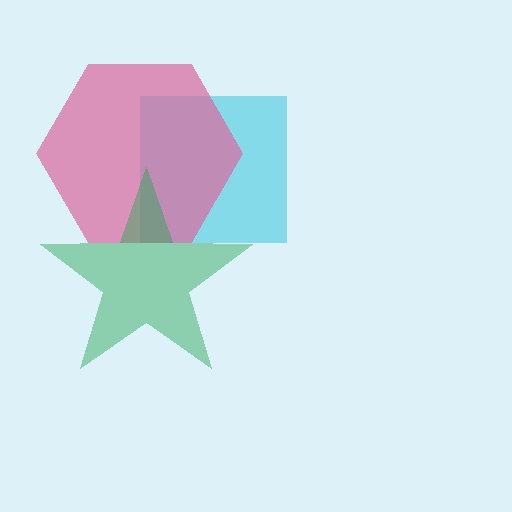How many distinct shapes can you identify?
There are 3 distinct shapes: a cyan square, a pink hexagon, a green star.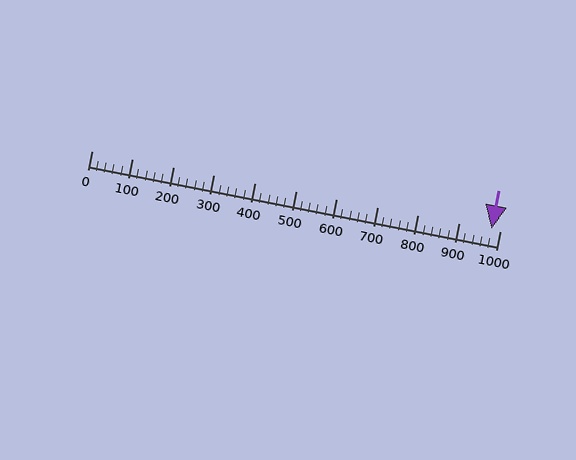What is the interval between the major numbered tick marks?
The major tick marks are spaced 100 units apart.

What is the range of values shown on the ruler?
The ruler shows values from 0 to 1000.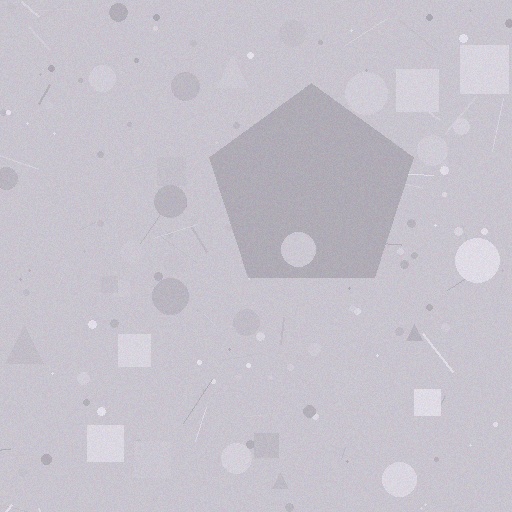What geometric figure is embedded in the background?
A pentagon is embedded in the background.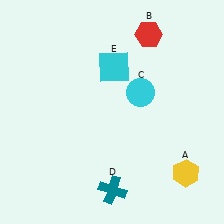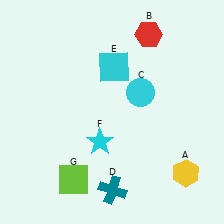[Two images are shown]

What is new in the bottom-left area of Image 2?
A cyan star (F) was added in the bottom-left area of Image 2.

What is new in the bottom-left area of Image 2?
A lime square (G) was added in the bottom-left area of Image 2.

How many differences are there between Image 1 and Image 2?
There are 2 differences between the two images.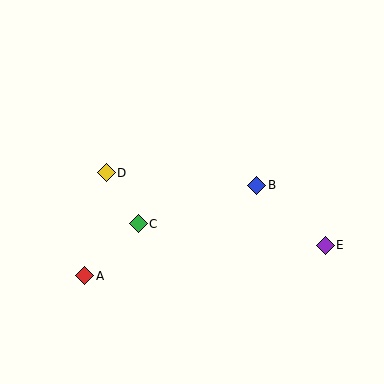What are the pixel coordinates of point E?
Point E is at (325, 245).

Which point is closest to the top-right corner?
Point B is closest to the top-right corner.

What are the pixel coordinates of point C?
Point C is at (138, 224).